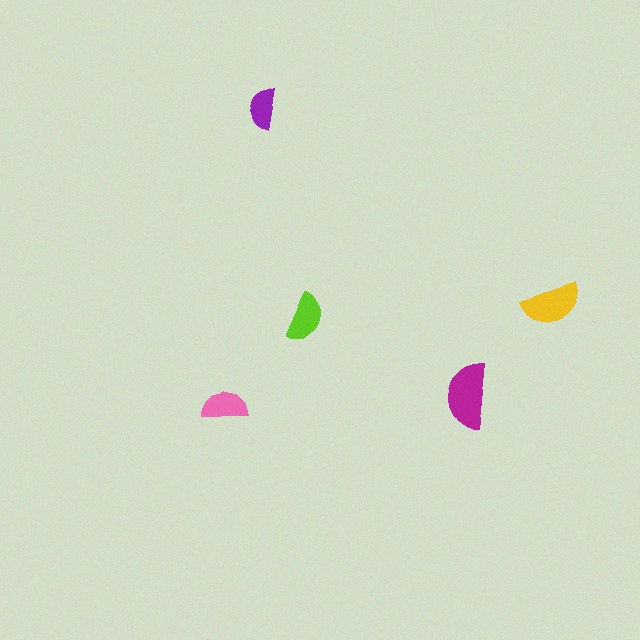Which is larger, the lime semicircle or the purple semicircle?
The lime one.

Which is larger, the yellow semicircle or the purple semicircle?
The yellow one.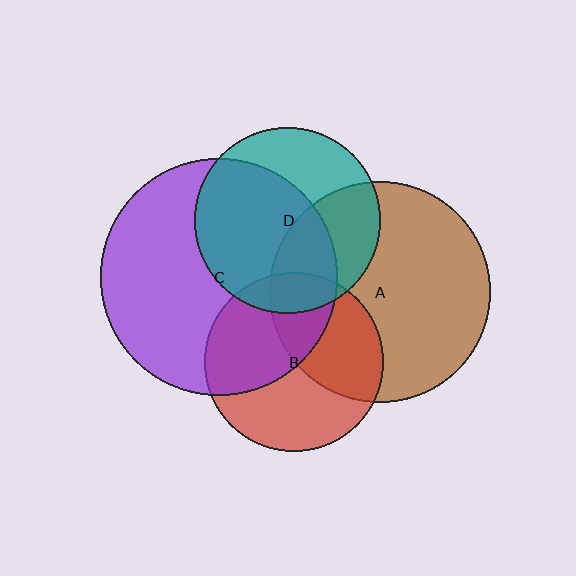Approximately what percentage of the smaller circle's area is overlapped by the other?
Approximately 45%.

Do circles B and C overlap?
Yes.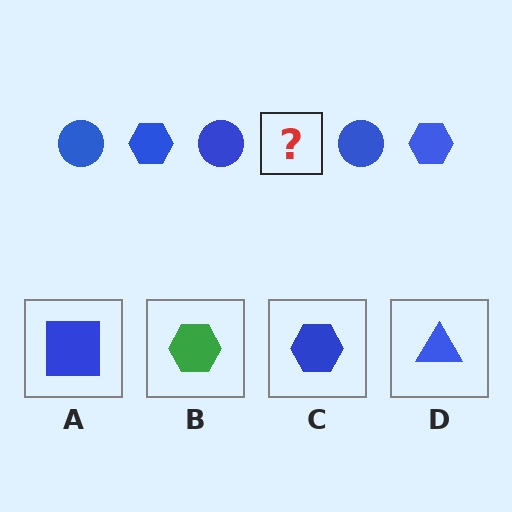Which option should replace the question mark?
Option C.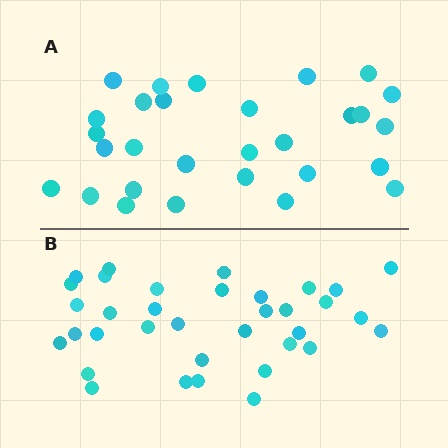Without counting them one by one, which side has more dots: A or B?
Region B (the bottom region) has more dots.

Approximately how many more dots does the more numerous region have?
Region B has about 6 more dots than region A.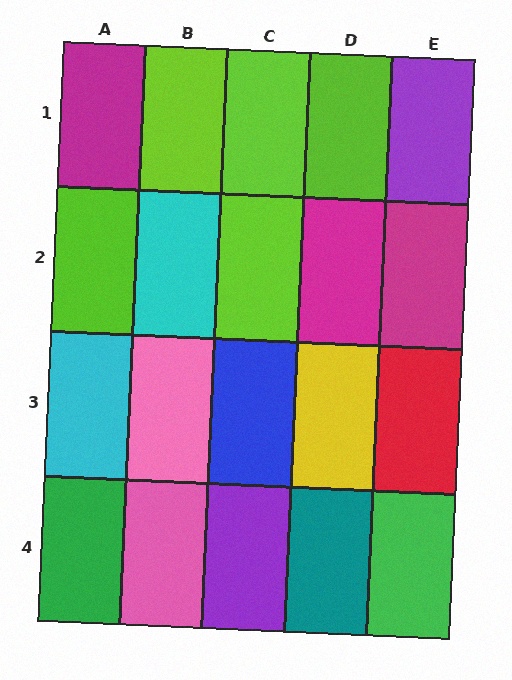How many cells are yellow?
1 cell is yellow.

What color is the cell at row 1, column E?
Purple.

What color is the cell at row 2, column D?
Magenta.